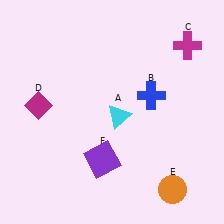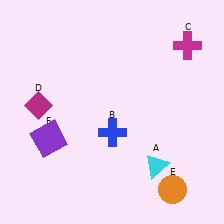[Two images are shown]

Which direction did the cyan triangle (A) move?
The cyan triangle (A) moved down.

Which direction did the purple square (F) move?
The purple square (F) moved left.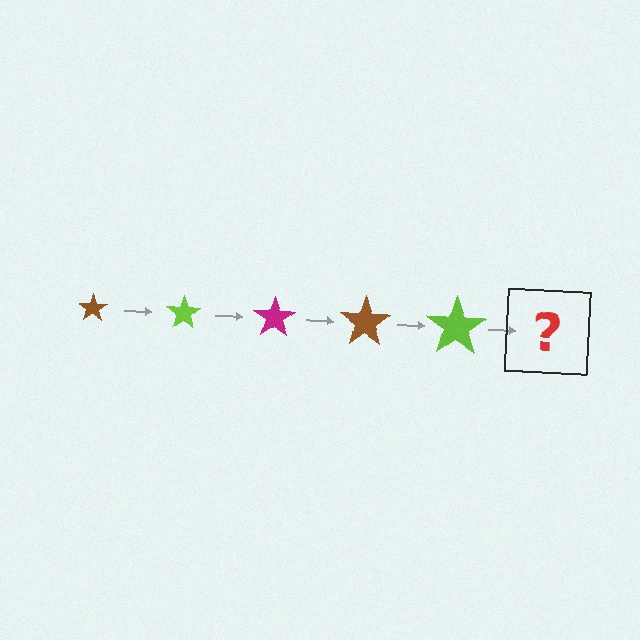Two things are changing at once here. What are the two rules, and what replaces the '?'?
The two rules are that the star grows larger each step and the color cycles through brown, lime, and magenta. The '?' should be a magenta star, larger than the previous one.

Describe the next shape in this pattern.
It should be a magenta star, larger than the previous one.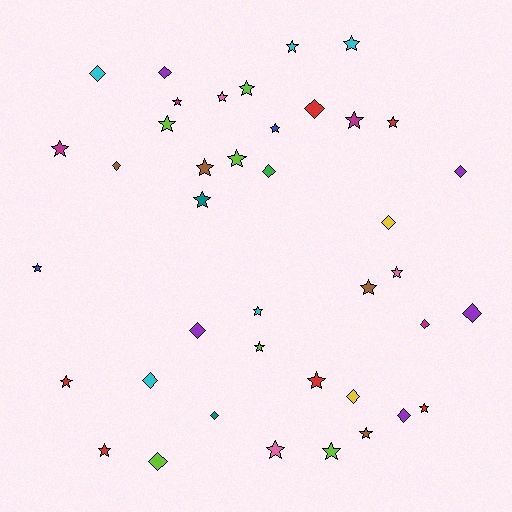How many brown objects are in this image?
There are 4 brown objects.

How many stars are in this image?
There are 25 stars.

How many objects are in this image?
There are 40 objects.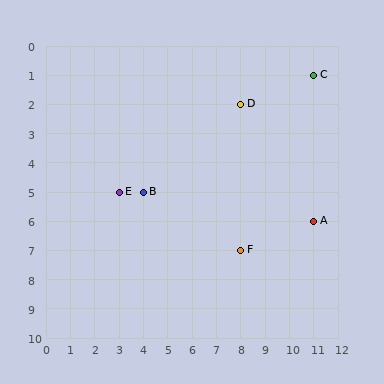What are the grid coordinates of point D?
Point D is at grid coordinates (8, 2).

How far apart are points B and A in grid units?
Points B and A are 7 columns and 1 row apart (about 7.1 grid units diagonally).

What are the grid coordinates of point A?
Point A is at grid coordinates (11, 6).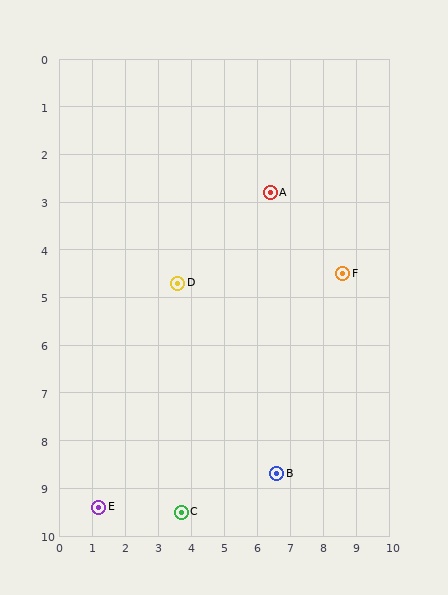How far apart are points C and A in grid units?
Points C and A are about 7.2 grid units apart.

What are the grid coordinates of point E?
Point E is at approximately (1.2, 9.4).